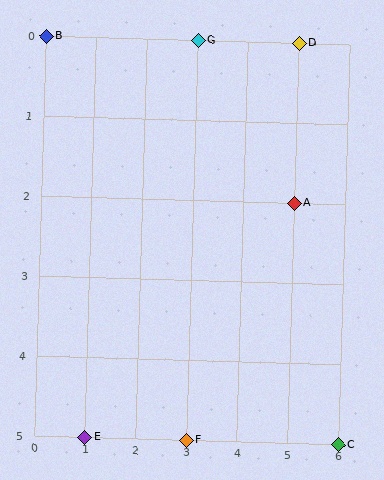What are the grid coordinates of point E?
Point E is at grid coordinates (1, 5).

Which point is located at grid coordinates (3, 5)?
Point F is at (3, 5).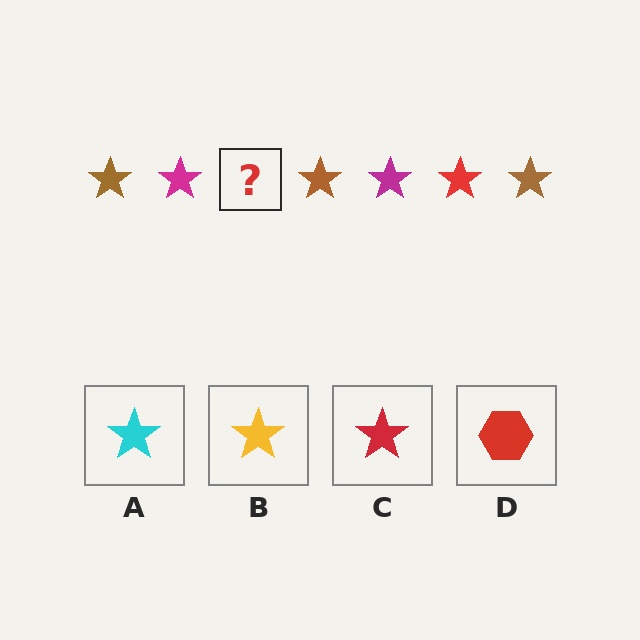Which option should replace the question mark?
Option C.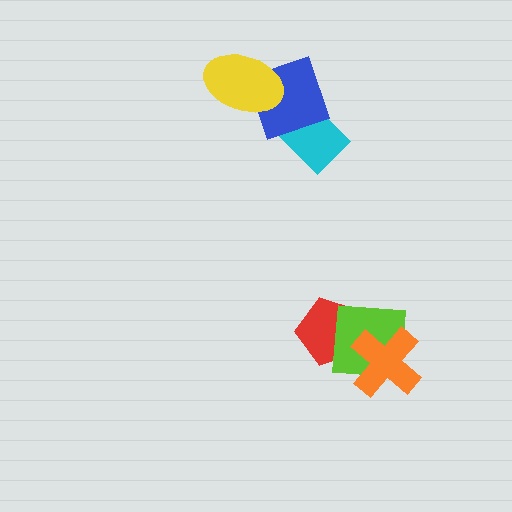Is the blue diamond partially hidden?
Yes, it is partially covered by another shape.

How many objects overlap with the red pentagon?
2 objects overlap with the red pentagon.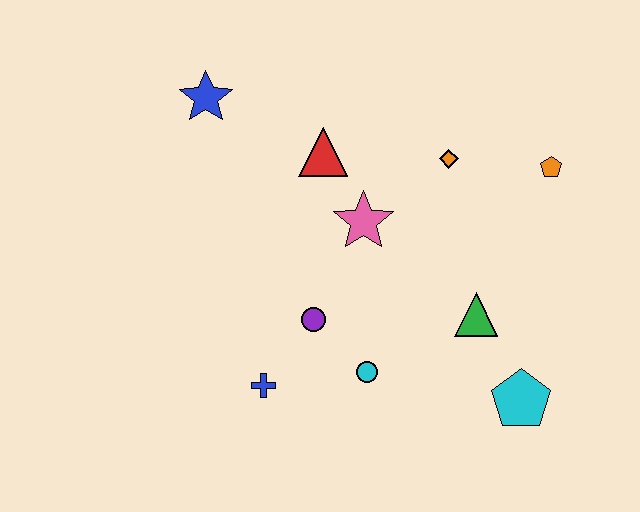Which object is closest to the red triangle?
The pink star is closest to the red triangle.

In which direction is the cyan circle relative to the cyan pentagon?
The cyan circle is to the left of the cyan pentagon.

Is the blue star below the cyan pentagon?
No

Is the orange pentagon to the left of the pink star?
No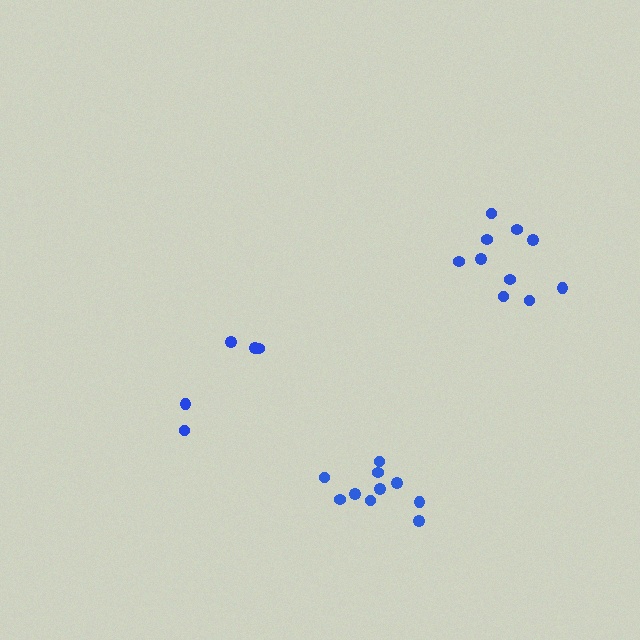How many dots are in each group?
Group 1: 5 dots, Group 2: 10 dots, Group 3: 10 dots (25 total).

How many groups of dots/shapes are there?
There are 3 groups.